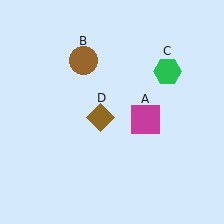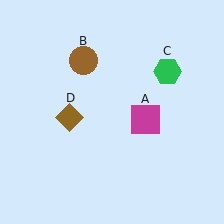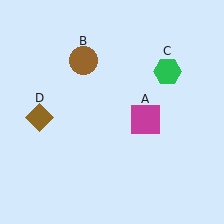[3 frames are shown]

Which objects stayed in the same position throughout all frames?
Magenta square (object A) and brown circle (object B) and green hexagon (object C) remained stationary.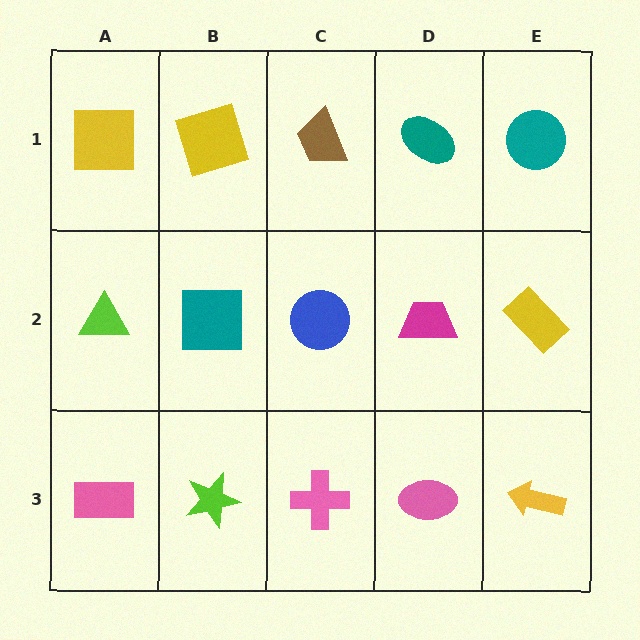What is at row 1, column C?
A brown trapezoid.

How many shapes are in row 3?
5 shapes.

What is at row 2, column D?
A magenta trapezoid.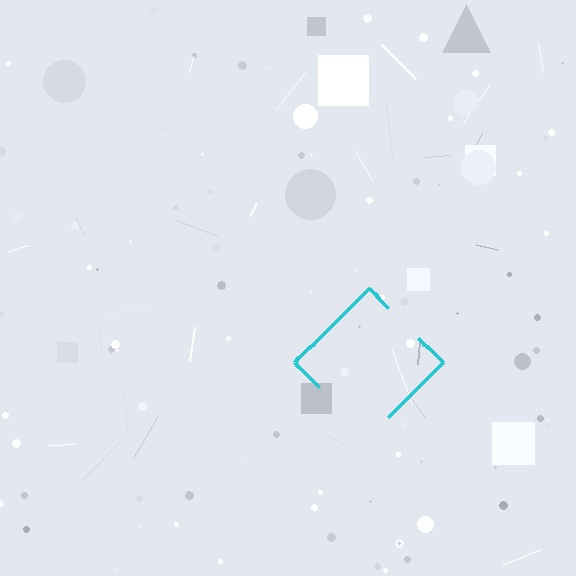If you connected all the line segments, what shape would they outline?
They would outline a diamond.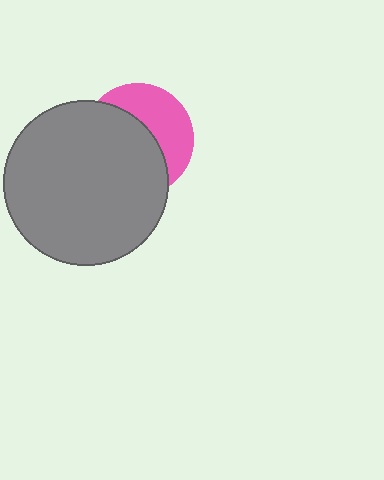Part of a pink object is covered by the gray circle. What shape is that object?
It is a circle.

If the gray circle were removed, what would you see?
You would see the complete pink circle.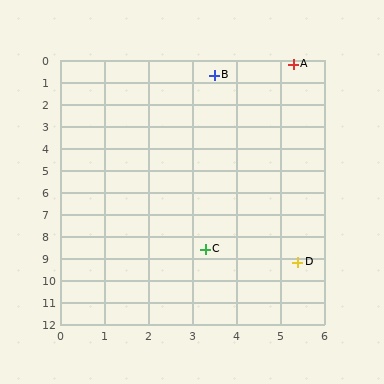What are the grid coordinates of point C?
Point C is at approximately (3.3, 8.6).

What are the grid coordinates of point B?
Point B is at approximately (3.5, 0.7).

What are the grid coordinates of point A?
Point A is at approximately (5.3, 0.2).